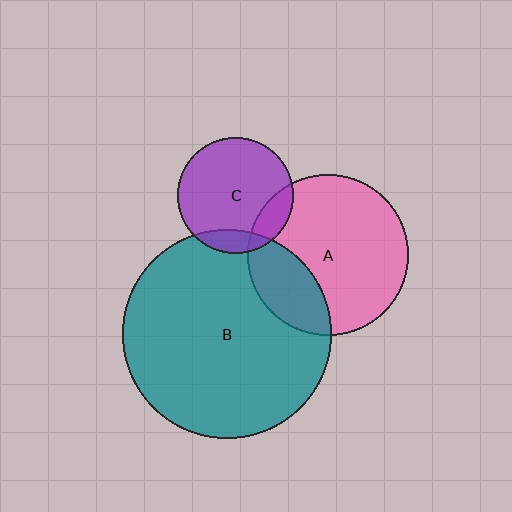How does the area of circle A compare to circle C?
Approximately 1.9 times.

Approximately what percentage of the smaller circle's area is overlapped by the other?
Approximately 10%.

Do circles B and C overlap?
Yes.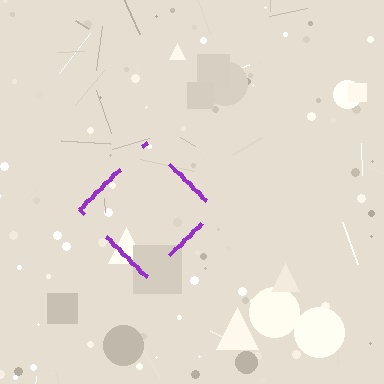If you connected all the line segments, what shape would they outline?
They would outline a diamond.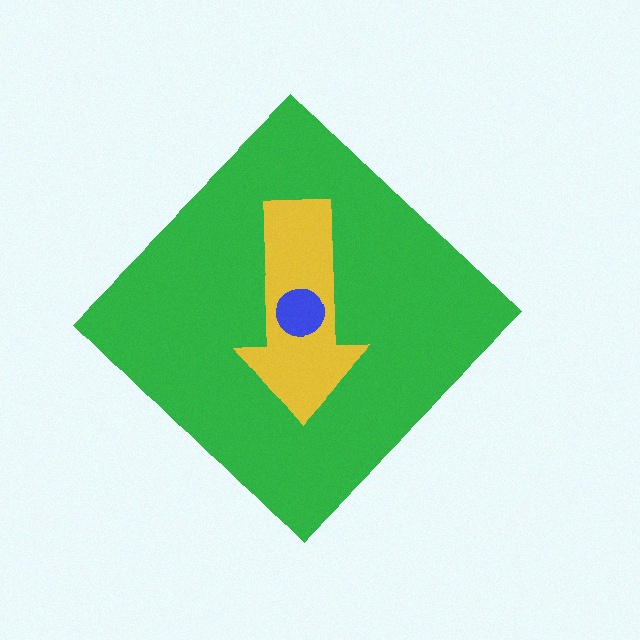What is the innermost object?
The blue circle.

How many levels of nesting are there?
3.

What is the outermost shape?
The green diamond.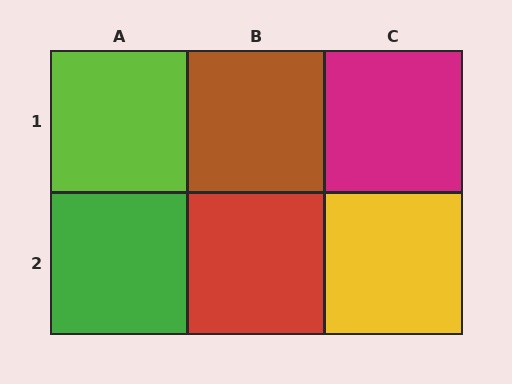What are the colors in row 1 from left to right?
Lime, brown, magenta.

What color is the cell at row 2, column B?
Red.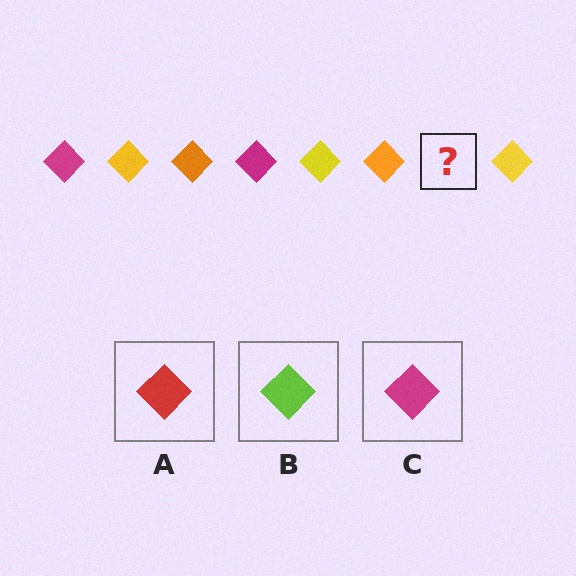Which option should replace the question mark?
Option C.